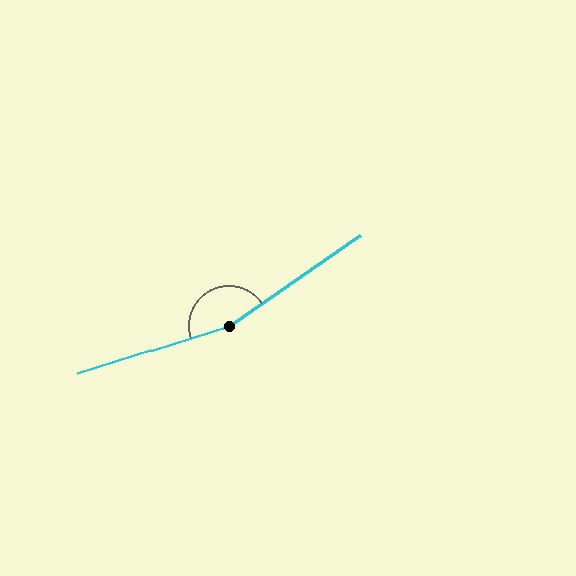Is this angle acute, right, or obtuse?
It is obtuse.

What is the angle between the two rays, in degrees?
Approximately 163 degrees.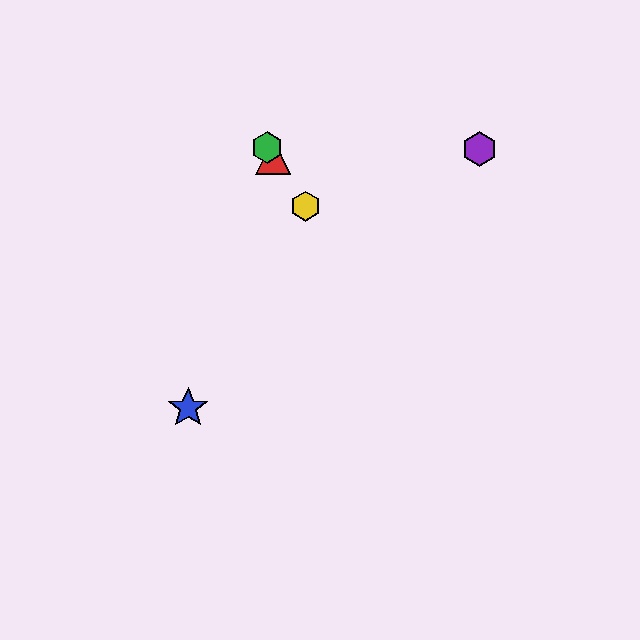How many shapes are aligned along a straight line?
3 shapes (the red triangle, the green hexagon, the yellow hexagon) are aligned along a straight line.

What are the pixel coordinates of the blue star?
The blue star is at (188, 408).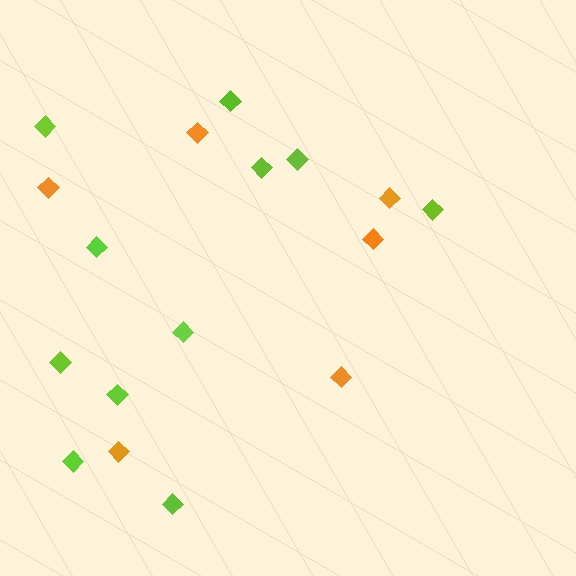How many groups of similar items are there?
There are 2 groups: one group of orange diamonds (6) and one group of lime diamonds (11).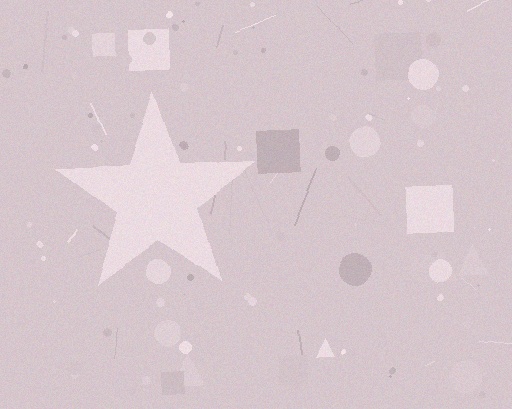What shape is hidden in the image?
A star is hidden in the image.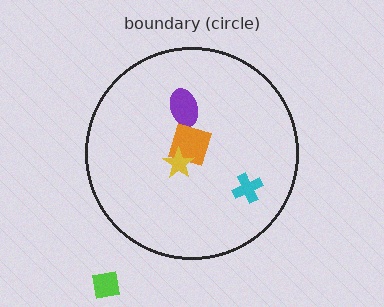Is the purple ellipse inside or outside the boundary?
Inside.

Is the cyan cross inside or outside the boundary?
Inside.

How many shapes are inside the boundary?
4 inside, 1 outside.